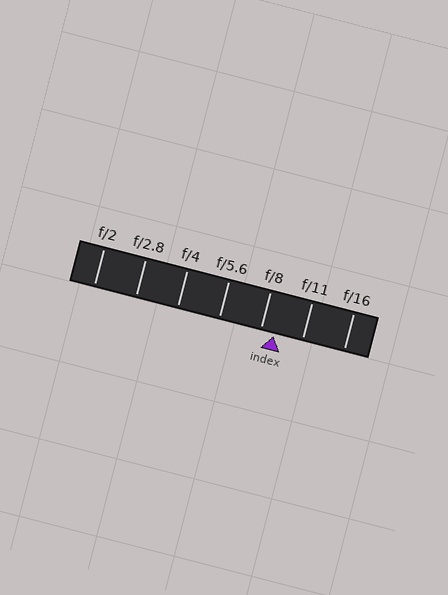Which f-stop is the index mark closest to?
The index mark is closest to f/8.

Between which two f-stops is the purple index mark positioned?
The index mark is between f/8 and f/11.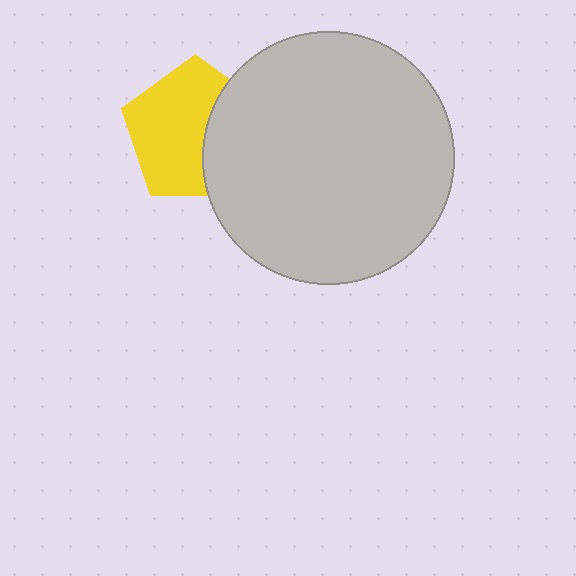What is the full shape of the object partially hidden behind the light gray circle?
The partially hidden object is a yellow pentagon.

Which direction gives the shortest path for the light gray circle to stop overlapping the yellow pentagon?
Moving right gives the shortest separation.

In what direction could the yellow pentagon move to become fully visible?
The yellow pentagon could move left. That would shift it out from behind the light gray circle entirely.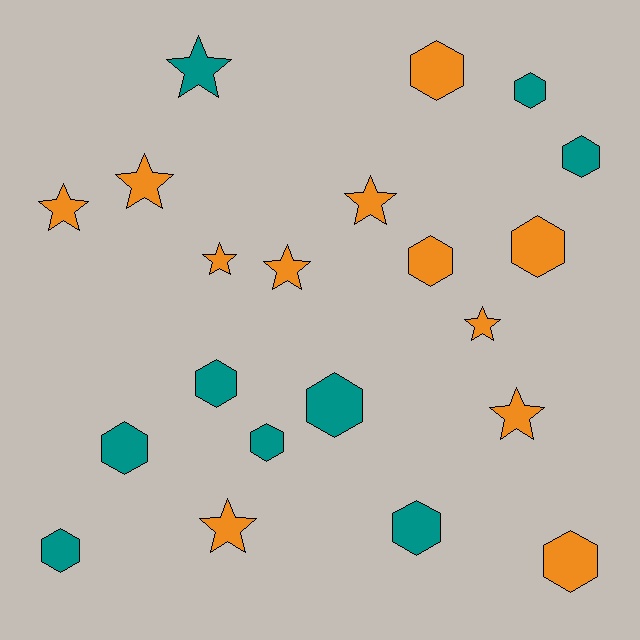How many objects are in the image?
There are 21 objects.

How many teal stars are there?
There is 1 teal star.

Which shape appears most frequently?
Hexagon, with 12 objects.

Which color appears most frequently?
Orange, with 12 objects.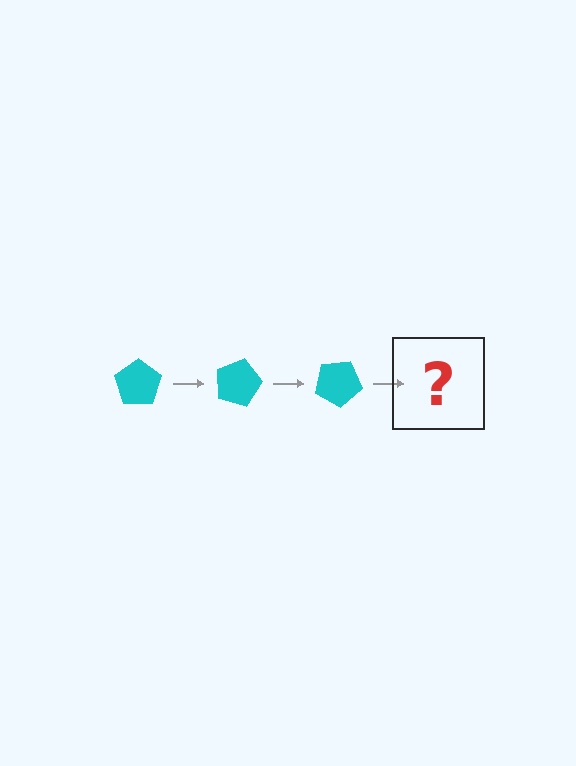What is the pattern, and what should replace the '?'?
The pattern is that the pentagon rotates 15 degrees each step. The '?' should be a cyan pentagon rotated 45 degrees.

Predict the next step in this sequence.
The next step is a cyan pentagon rotated 45 degrees.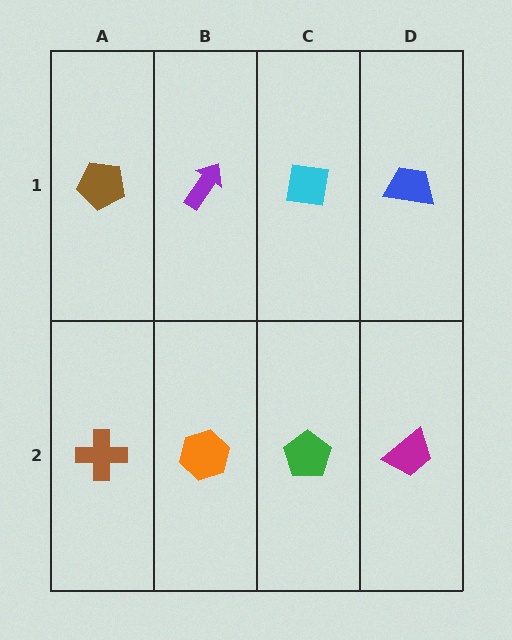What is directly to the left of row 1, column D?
A cyan square.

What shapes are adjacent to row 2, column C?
A cyan square (row 1, column C), an orange hexagon (row 2, column B), a magenta trapezoid (row 2, column D).